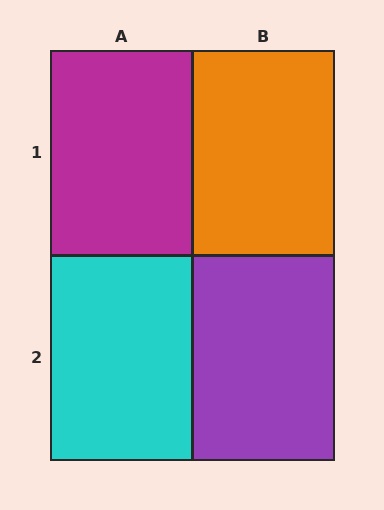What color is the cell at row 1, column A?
Magenta.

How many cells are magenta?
1 cell is magenta.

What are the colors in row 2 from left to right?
Cyan, purple.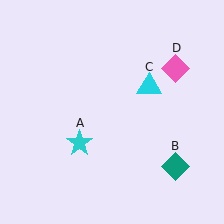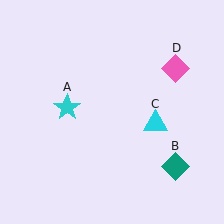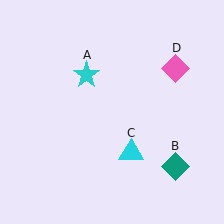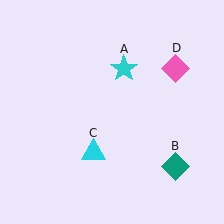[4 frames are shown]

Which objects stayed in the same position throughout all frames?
Teal diamond (object B) and pink diamond (object D) remained stationary.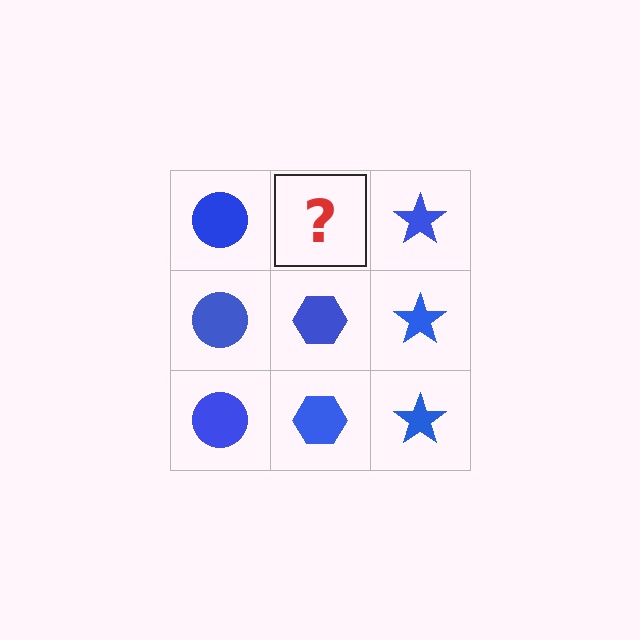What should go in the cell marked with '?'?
The missing cell should contain a blue hexagon.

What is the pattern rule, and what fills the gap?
The rule is that each column has a consistent shape. The gap should be filled with a blue hexagon.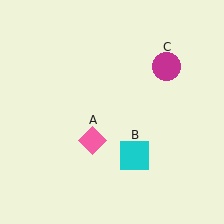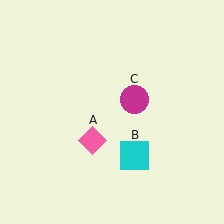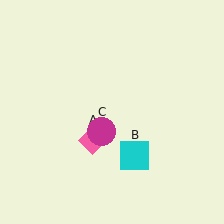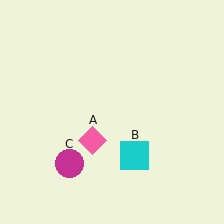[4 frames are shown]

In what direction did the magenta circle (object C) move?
The magenta circle (object C) moved down and to the left.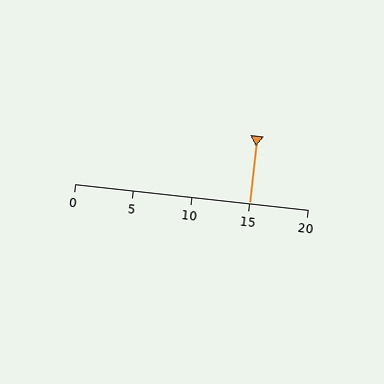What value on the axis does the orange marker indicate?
The marker indicates approximately 15.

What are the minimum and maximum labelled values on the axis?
The axis runs from 0 to 20.